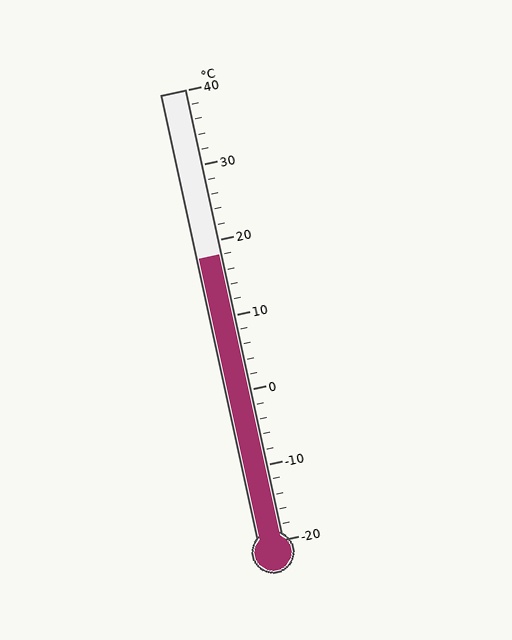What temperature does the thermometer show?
The thermometer shows approximately 18°C.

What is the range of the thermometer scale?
The thermometer scale ranges from -20°C to 40°C.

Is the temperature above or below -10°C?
The temperature is above -10°C.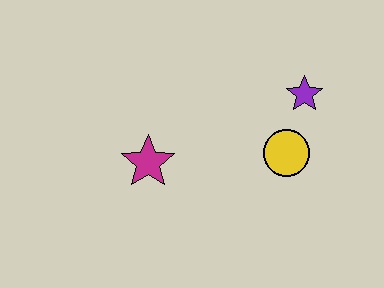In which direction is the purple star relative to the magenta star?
The purple star is to the right of the magenta star.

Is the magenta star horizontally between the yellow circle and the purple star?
No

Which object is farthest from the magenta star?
The purple star is farthest from the magenta star.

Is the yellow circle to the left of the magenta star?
No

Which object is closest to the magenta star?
The yellow circle is closest to the magenta star.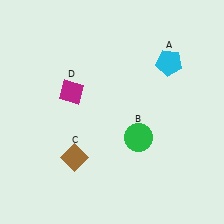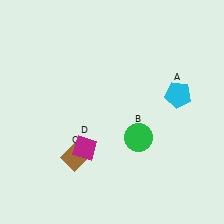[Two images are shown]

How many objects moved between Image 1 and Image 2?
2 objects moved between the two images.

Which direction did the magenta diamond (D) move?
The magenta diamond (D) moved down.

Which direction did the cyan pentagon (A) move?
The cyan pentagon (A) moved down.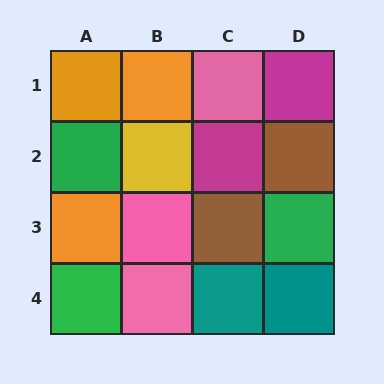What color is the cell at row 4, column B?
Pink.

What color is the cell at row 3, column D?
Green.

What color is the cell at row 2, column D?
Brown.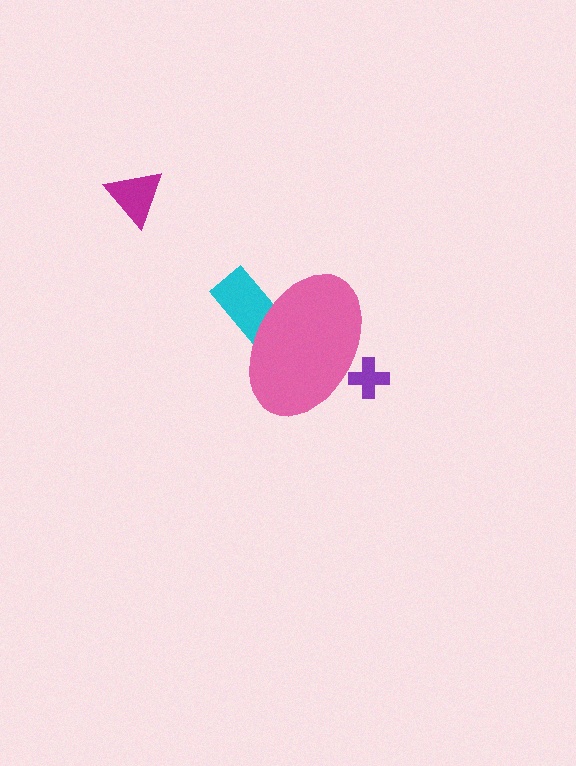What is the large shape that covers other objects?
A pink ellipse.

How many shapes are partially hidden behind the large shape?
2 shapes are partially hidden.